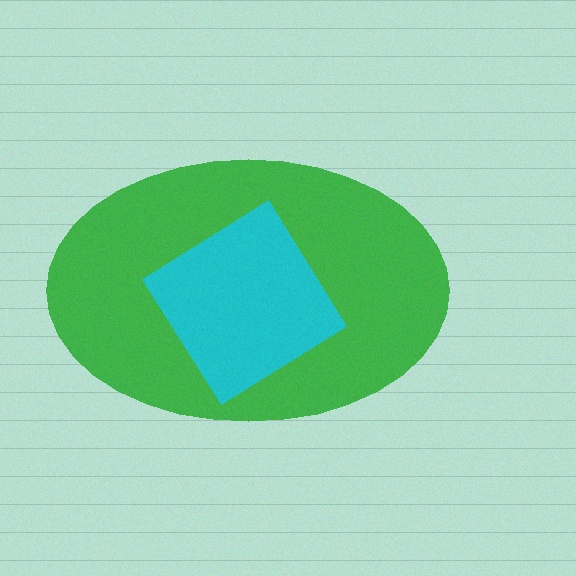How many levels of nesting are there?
2.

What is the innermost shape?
The cyan diamond.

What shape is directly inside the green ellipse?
The cyan diamond.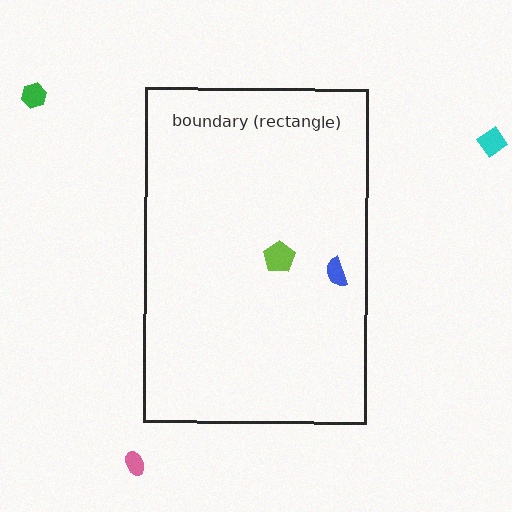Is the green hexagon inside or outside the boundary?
Outside.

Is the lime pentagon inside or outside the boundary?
Inside.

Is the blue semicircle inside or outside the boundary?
Inside.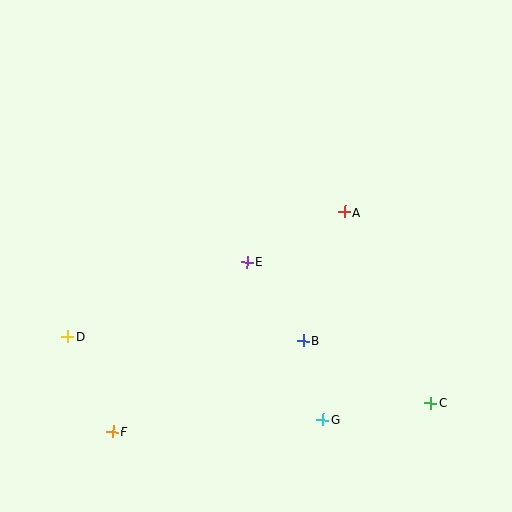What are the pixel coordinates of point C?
Point C is at (431, 403).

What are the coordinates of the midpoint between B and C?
The midpoint between B and C is at (367, 372).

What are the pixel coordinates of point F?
Point F is at (113, 431).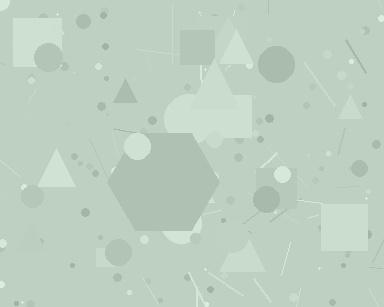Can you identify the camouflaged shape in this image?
The camouflaged shape is a hexagon.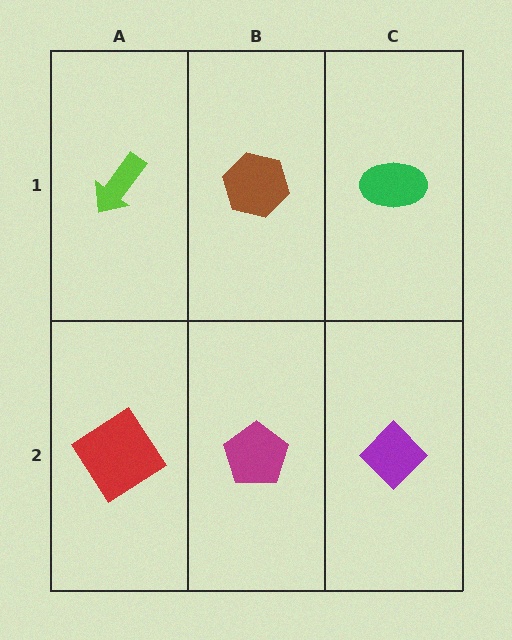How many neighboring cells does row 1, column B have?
3.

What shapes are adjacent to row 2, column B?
A brown hexagon (row 1, column B), a red diamond (row 2, column A), a purple diamond (row 2, column C).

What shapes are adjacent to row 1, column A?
A red diamond (row 2, column A), a brown hexagon (row 1, column B).